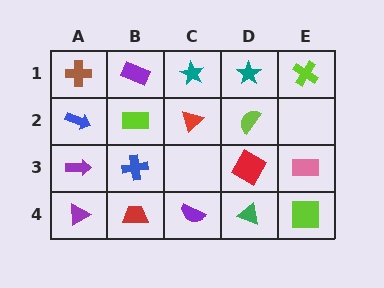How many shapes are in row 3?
4 shapes.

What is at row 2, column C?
A red triangle.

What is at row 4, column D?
A green triangle.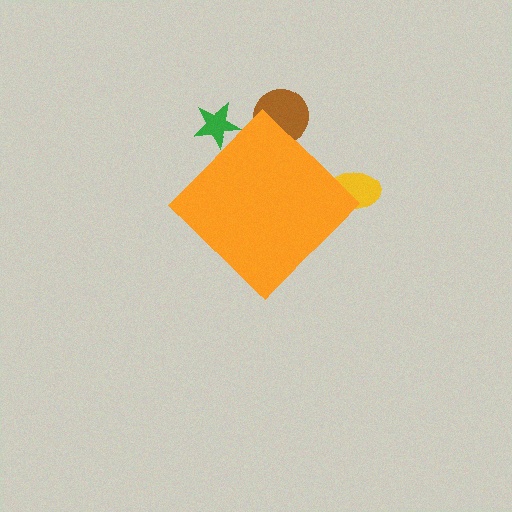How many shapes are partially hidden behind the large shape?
3 shapes are partially hidden.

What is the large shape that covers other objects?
An orange diamond.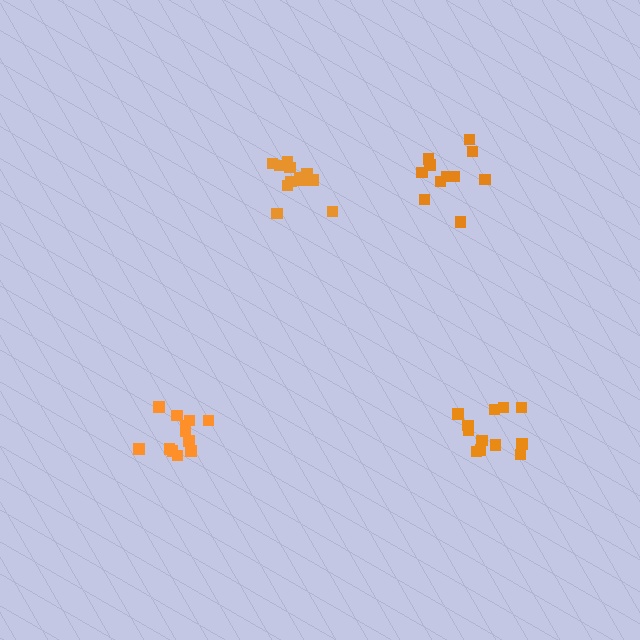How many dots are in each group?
Group 1: 13 dots, Group 2: 12 dots, Group 3: 12 dots, Group 4: 11 dots (48 total).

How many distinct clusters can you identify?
There are 4 distinct clusters.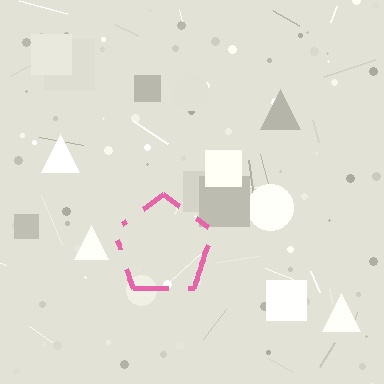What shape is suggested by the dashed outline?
The dashed outline suggests a pentagon.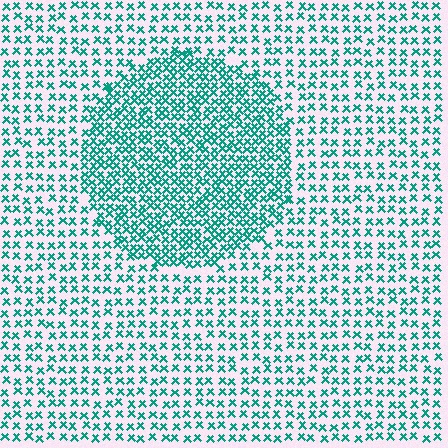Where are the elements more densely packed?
The elements are more densely packed inside the circle boundary.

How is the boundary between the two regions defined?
The boundary is defined by a change in element density (approximately 2.0x ratio). All elements are the same color, size, and shape.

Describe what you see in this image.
The image contains small teal elements arranged at two different densities. A circle-shaped region is visible where the elements are more densely packed than the surrounding area.